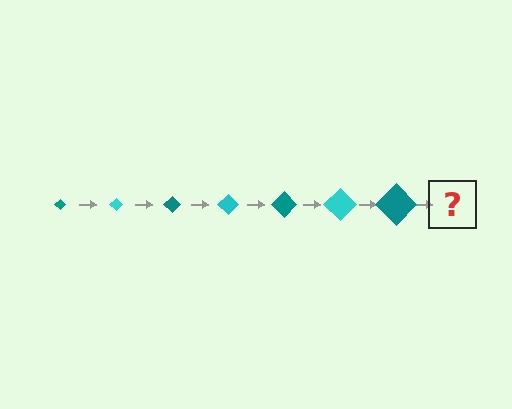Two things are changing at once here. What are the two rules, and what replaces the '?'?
The two rules are that the diamond grows larger each step and the color cycles through teal and cyan. The '?' should be a cyan diamond, larger than the previous one.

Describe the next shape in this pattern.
It should be a cyan diamond, larger than the previous one.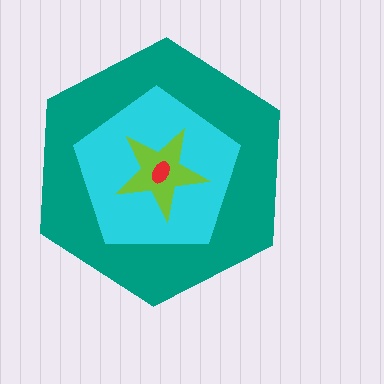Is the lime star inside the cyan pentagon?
Yes.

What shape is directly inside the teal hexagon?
The cyan pentagon.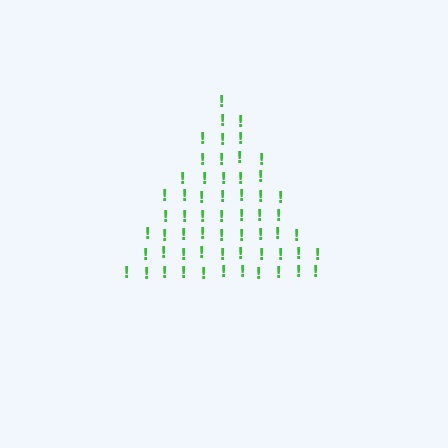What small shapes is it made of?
It is made of small exclamation marks.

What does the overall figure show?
The overall figure shows a triangle.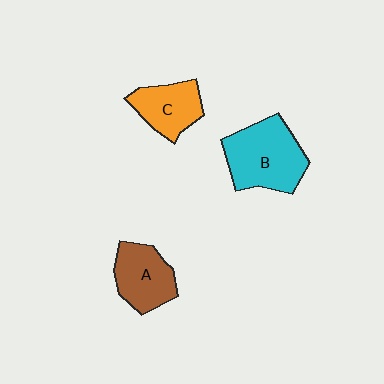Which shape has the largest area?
Shape B (cyan).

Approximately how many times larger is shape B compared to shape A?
Approximately 1.4 times.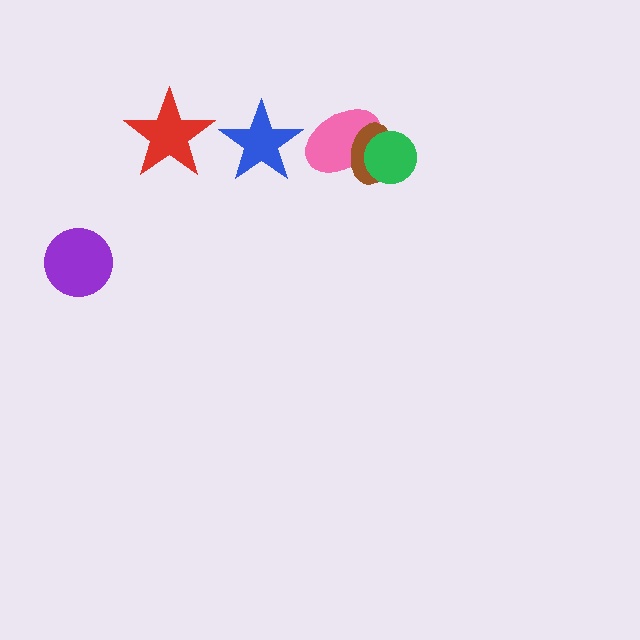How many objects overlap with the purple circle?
0 objects overlap with the purple circle.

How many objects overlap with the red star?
0 objects overlap with the red star.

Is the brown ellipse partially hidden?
Yes, it is partially covered by another shape.